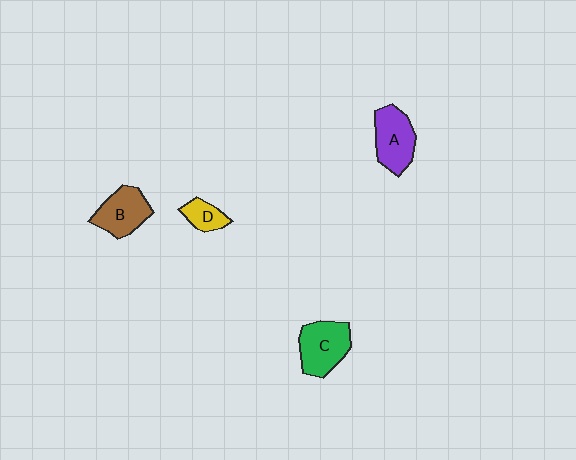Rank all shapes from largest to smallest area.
From largest to smallest: C (green), A (purple), B (brown), D (yellow).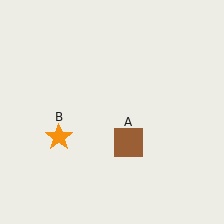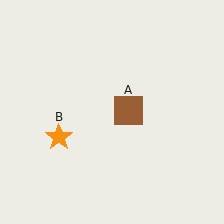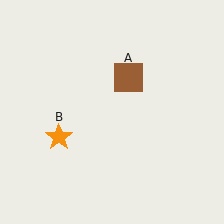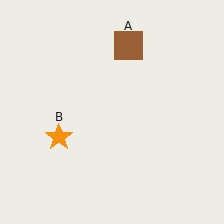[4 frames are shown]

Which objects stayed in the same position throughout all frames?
Orange star (object B) remained stationary.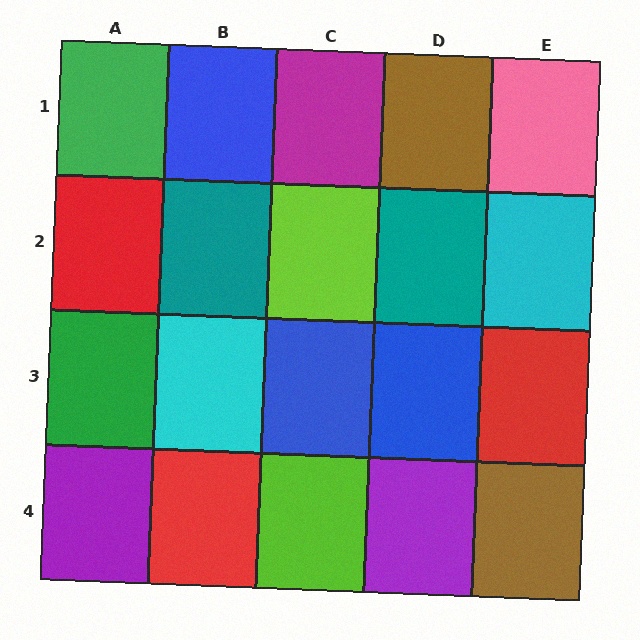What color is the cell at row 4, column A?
Purple.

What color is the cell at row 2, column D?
Teal.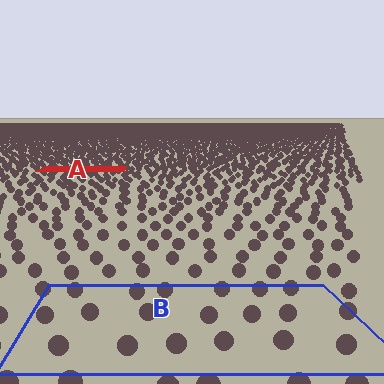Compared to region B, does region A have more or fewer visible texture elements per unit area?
Region A has more texture elements per unit area — they are packed more densely because it is farther away.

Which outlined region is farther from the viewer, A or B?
Region A is farther from the viewer — the texture elements inside it appear smaller and more densely packed.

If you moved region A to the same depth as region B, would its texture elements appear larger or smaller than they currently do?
They would appear larger. At a closer depth, the same texture elements are projected at a bigger on-screen size.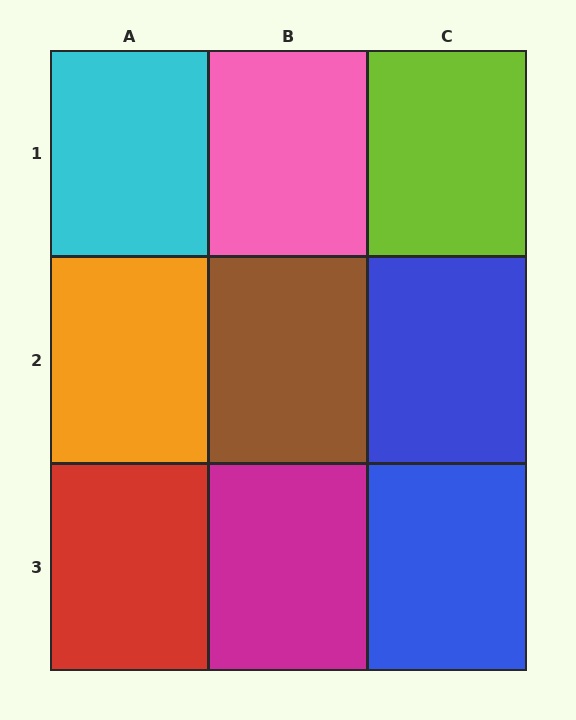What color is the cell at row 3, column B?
Magenta.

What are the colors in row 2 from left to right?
Orange, brown, blue.